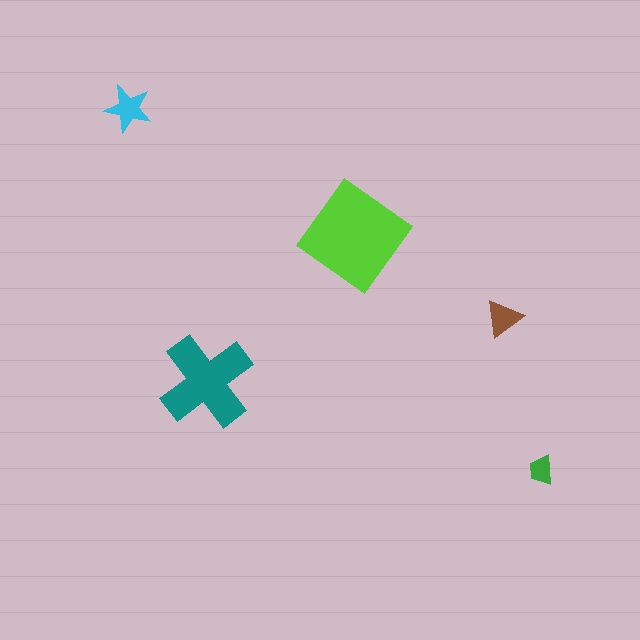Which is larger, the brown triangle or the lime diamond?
The lime diamond.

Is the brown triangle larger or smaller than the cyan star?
Smaller.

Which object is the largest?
The lime diamond.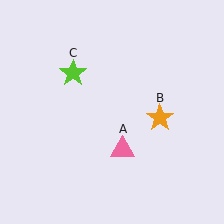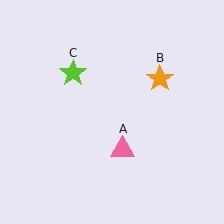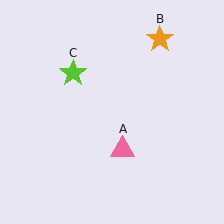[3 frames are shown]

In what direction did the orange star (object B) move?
The orange star (object B) moved up.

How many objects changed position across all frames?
1 object changed position: orange star (object B).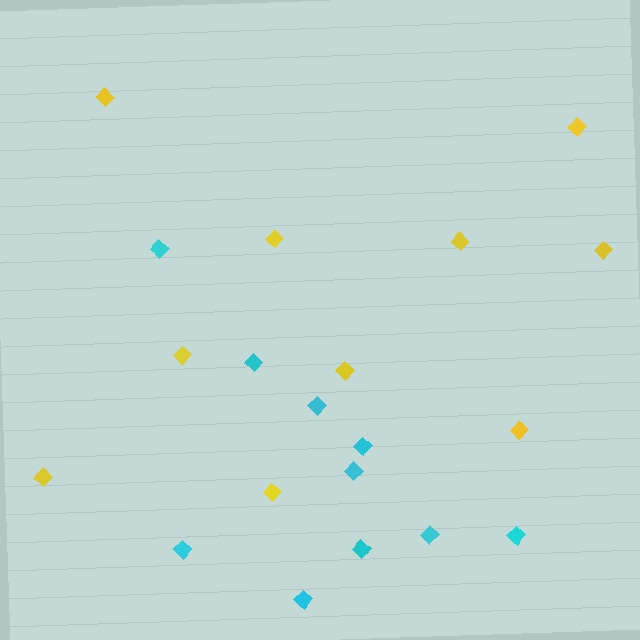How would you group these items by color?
There are 2 groups: one group of cyan diamonds (10) and one group of yellow diamonds (10).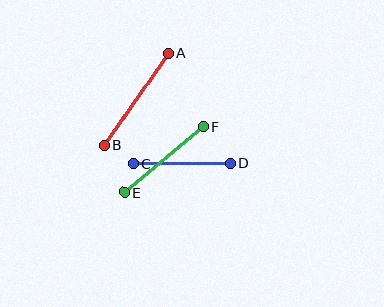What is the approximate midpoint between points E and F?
The midpoint is at approximately (164, 159) pixels.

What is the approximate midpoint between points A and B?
The midpoint is at approximately (136, 99) pixels.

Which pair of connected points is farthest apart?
Points A and B are farthest apart.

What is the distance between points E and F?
The distance is approximately 103 pixels.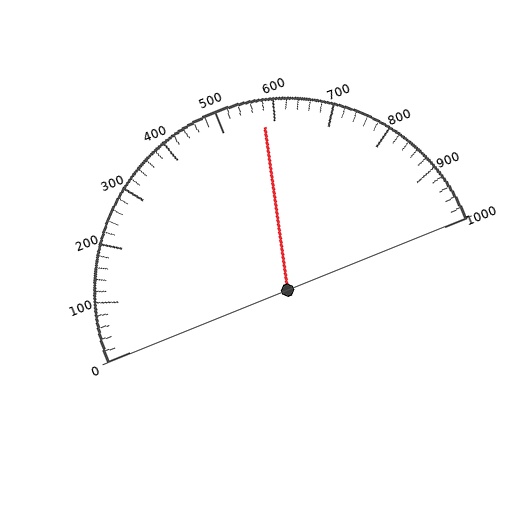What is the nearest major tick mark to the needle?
The nearest major tick mark is 600.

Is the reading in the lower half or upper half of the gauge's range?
The reading is in the upper half of the range (0 to 1000).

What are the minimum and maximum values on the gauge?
The gauge ranges from 0 to 1000.